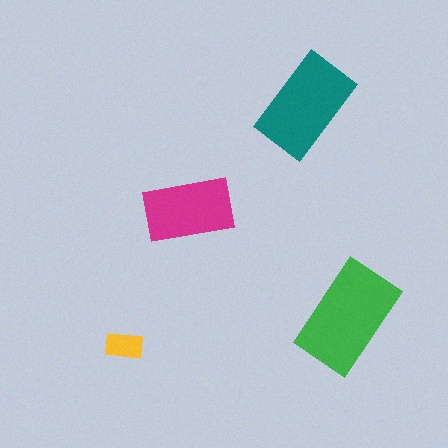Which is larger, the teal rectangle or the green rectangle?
The green one.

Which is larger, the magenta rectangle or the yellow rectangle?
The magenta one.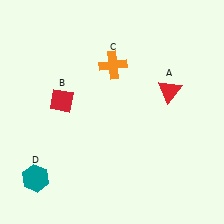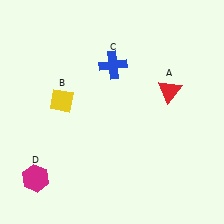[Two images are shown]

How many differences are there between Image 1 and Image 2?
There are 3 differences between the two images.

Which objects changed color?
B changed from red to yellow. C changed from orange to blue. D changed from teal to magenta.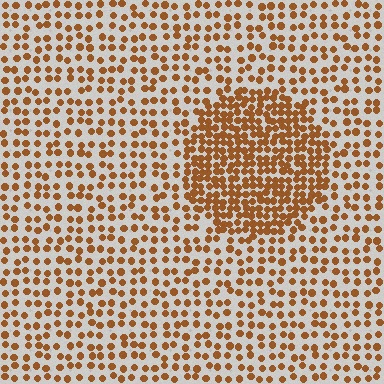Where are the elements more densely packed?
The elements are more densely packed inside the circle boundary.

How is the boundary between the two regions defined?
The boundary is defined by a change in element density (approximately 2.1x ratio). All elements are the same color, size, and shape.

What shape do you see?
I see a circle.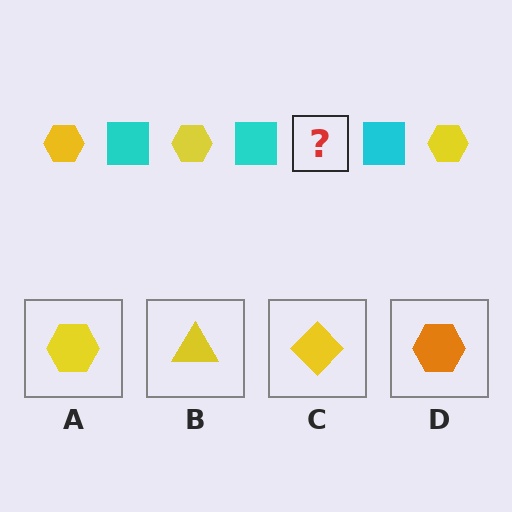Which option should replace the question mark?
Option A.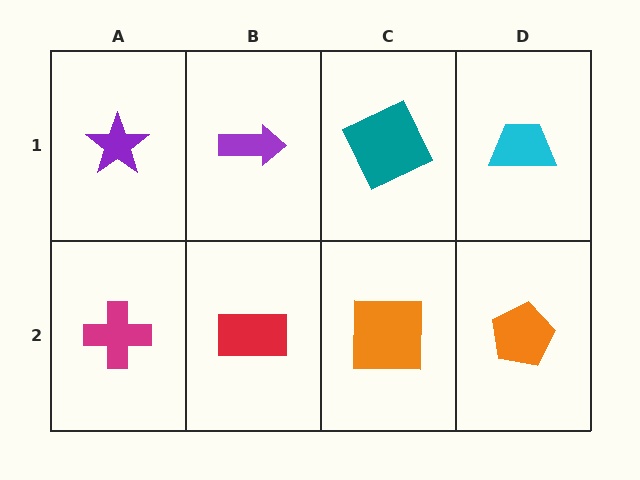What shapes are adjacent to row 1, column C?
An orange square (row 2, column C), a purple arrow (row 1, column B), a cyan trapezoid (row 1, column D).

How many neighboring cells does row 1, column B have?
3.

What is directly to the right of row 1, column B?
A teal square.